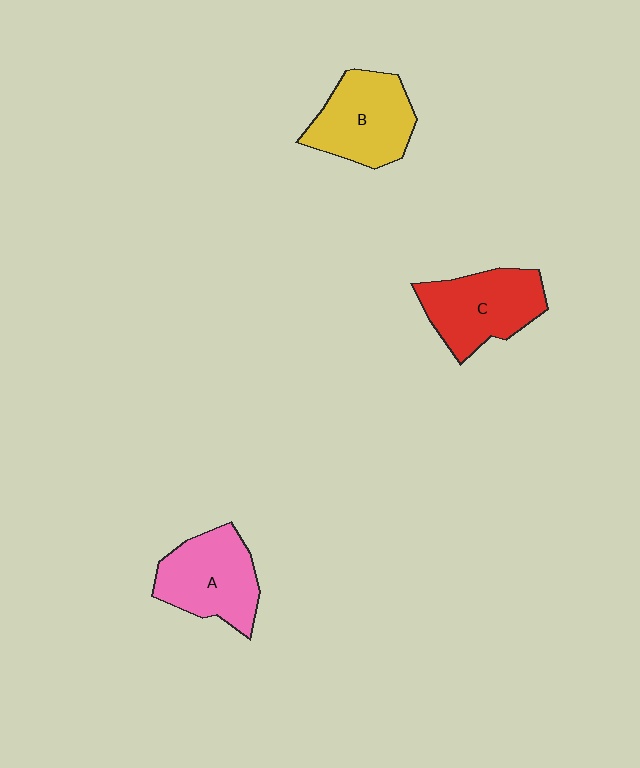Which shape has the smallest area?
Shape B (yellow).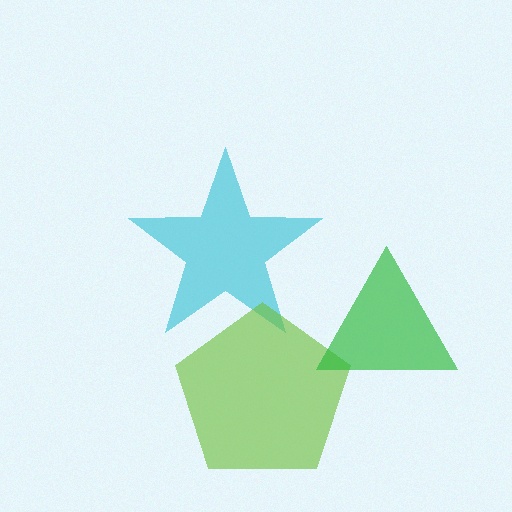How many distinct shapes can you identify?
There are 3 distinct shapes: a cyan star, a lime pentagon, a green triangle.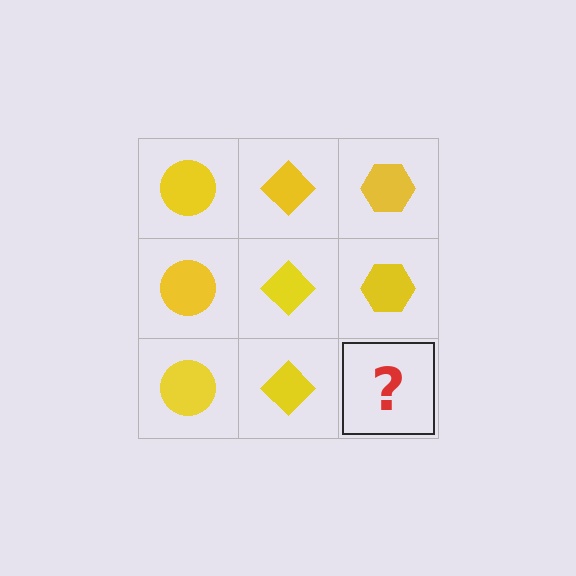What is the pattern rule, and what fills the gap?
The rule is that each column has a consistent shape. The gap should be filled with a yellow hexagon.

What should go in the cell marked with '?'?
The missing cell should contain a yellow hexagon.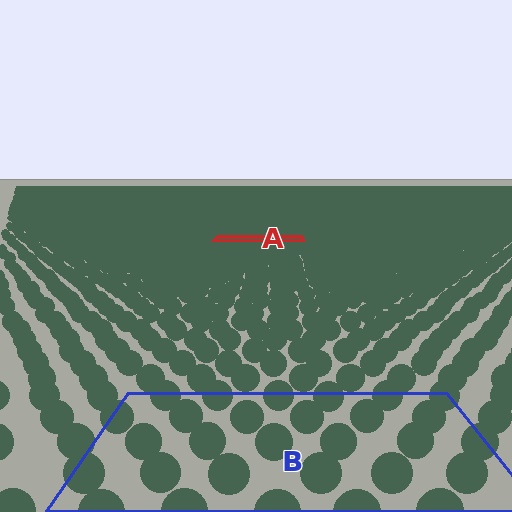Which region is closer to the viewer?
Region B is closer. The texture elements there are larger and more spread out.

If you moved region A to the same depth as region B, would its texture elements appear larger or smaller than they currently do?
They would appear larger. At a closer depth, the same texture elements are projected at a bigger on-screen size.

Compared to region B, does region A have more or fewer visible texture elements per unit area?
Region A has more texture elements per unit area — they are packed more densely because it is farther away.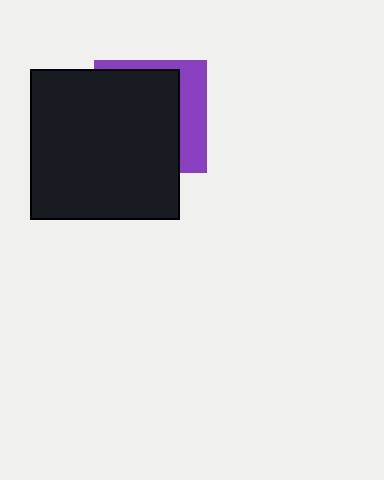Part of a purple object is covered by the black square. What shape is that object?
It is a square.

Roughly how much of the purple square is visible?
A small part of it is visible (roughly 31%).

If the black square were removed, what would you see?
You would see the complete purple square.